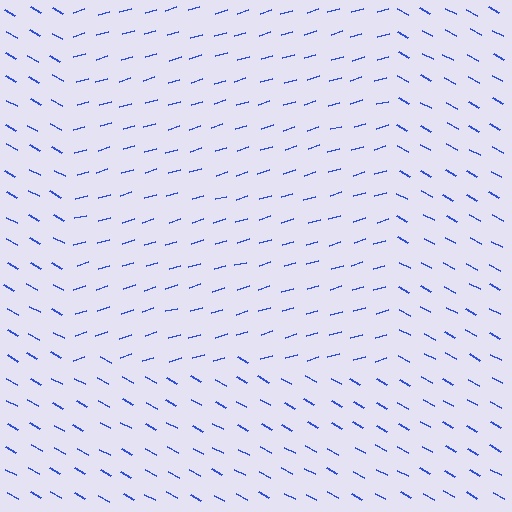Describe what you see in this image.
The image is filled with small blue line segments. A rectangle region in the image has lines oriented differently from the surrounding lines, creating a visible texture boundary.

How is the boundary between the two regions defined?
The boundary is defined purely by a change in line orientation (approximately 45 degrees difference). All lines are the same color and thickness.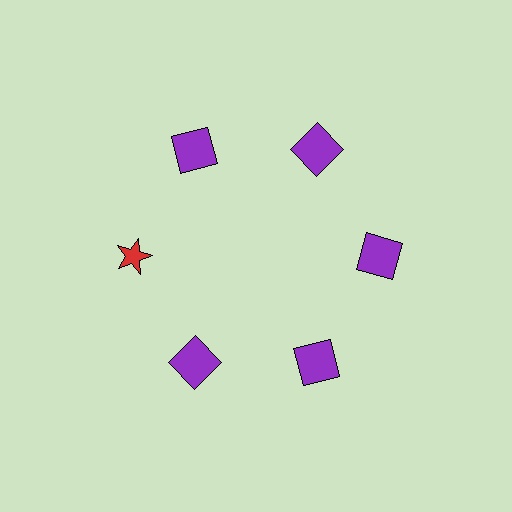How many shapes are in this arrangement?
There are 6 shapes arranged in a ring pattern.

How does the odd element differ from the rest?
It differs in both color (red instead of purple) and shape (star instead of square).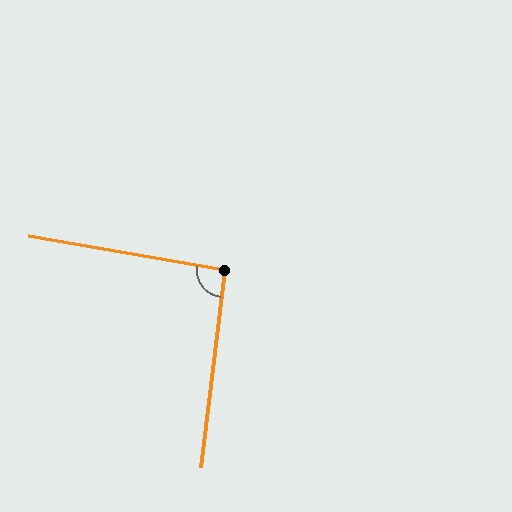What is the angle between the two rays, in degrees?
Approximately 93 degrees.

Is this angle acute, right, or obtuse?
It is approximately a right angle.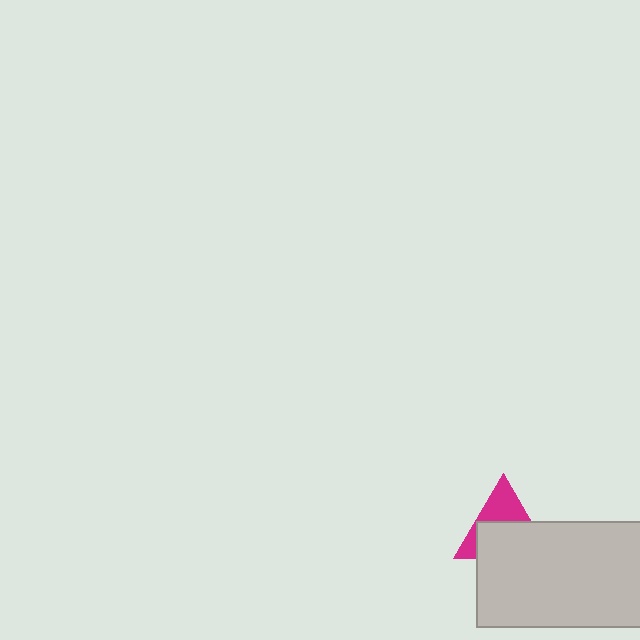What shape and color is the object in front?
The object in front is a light gray rectangle.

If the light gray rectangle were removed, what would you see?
You would see the complete magenta triangle.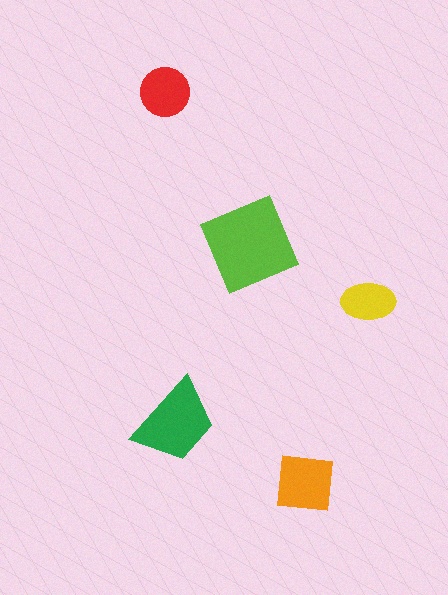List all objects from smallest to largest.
The yellow ellipse, the red circle, the orange square, the green trapezoid, the lime diamond.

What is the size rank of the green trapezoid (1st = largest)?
2nd.